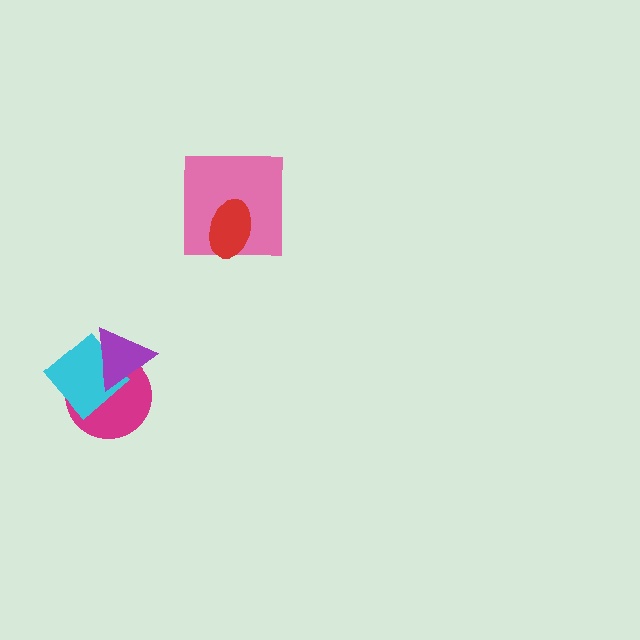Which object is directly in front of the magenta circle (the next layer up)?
The cyan diamond is directly in front of the magenta circle.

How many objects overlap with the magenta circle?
2 objects overlap with the magenta circle.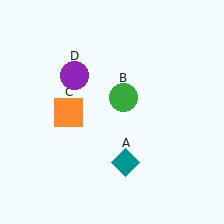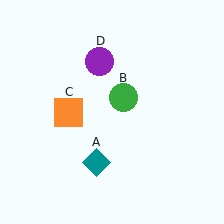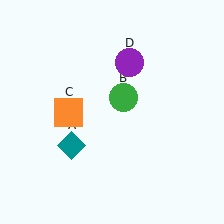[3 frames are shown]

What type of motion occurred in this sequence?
The teal diamond (object A), purple circle (object D) rotated clockwise around the center of the scene.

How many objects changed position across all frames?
2 objects changed position: teal diamond (object A), purple circle (object D).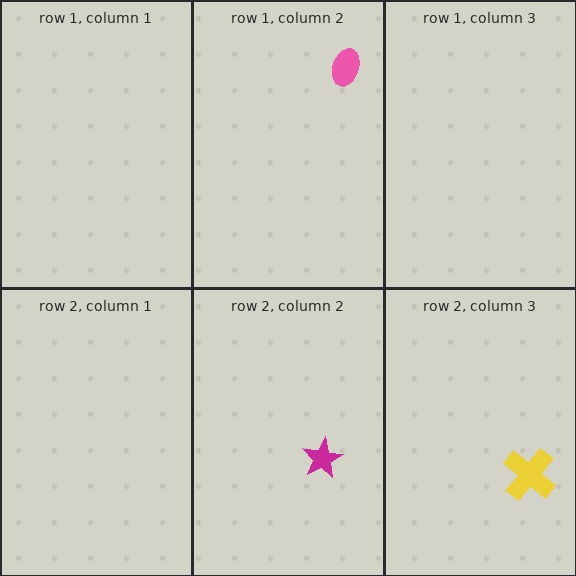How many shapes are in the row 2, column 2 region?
1.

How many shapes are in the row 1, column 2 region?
1.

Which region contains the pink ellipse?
The row 1, column 2 region.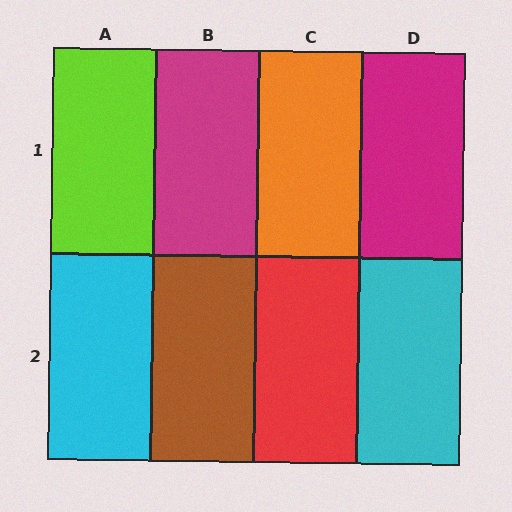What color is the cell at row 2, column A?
Cyan.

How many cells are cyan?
2 cells are cyan.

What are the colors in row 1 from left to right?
Lime, magenta, orange, magenta.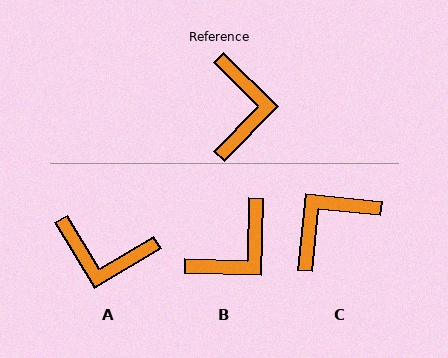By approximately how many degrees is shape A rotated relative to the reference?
Approximately 104 degrees clockwise.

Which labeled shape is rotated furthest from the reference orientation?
C, about 129 degrees away.